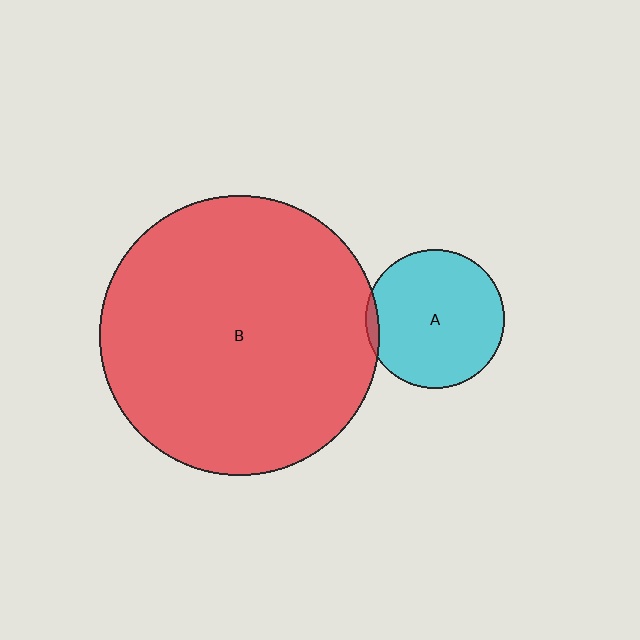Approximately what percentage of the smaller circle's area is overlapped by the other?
Approximately 5%.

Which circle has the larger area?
Circle B (red).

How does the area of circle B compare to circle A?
Approximately 4.1 times.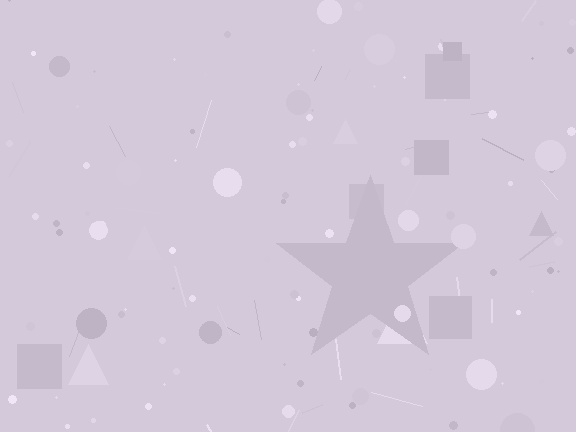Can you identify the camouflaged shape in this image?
The camouflaged shape is a star.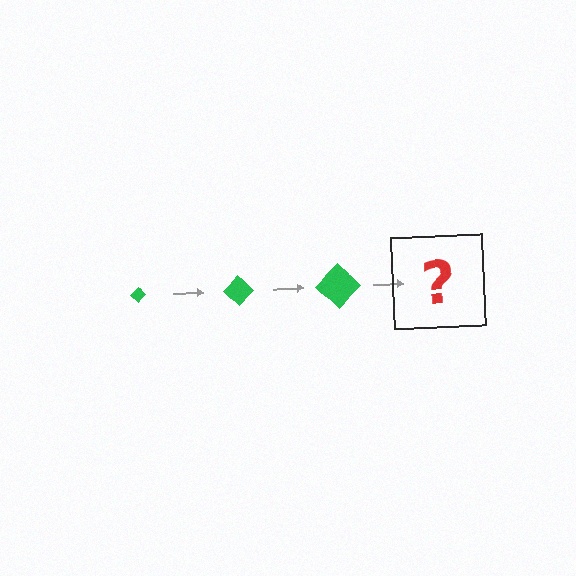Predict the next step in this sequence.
The next step is a green diamond, larger than the previous one.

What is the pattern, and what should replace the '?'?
The pattern is that the diamond gets progressively larger each step. The '?' should be a green diamond, larger than the previous one.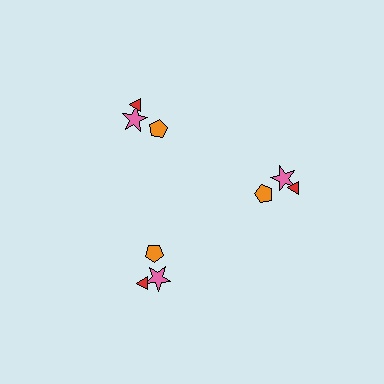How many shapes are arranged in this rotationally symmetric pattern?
There are 9 shapes, arranged in 3 groups of 3.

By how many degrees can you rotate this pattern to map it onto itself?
The pattern maps onto itself every 120 degrees of rotation.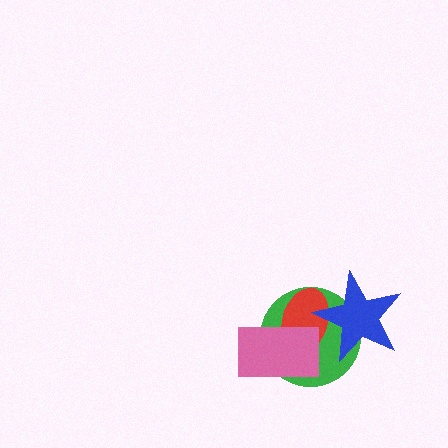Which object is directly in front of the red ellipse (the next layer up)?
The blue star is directly in front of the red ellipse.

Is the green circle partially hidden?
Yes, it is partially covered by another shape.